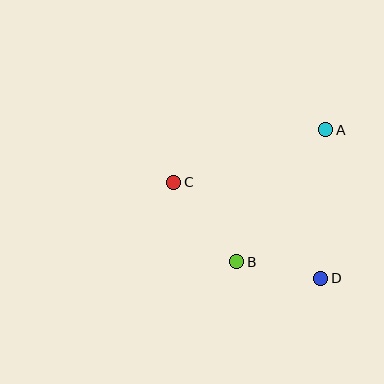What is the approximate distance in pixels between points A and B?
The distance between A and B is approximately 159 pixels.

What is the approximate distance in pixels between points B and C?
The distance between B and C is approximately 102 pixels.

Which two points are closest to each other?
Points B and D are closest to each other.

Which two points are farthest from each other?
Points C and D are farthest from each other.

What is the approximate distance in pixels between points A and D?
The distance between A and D is approximately 149 pixels.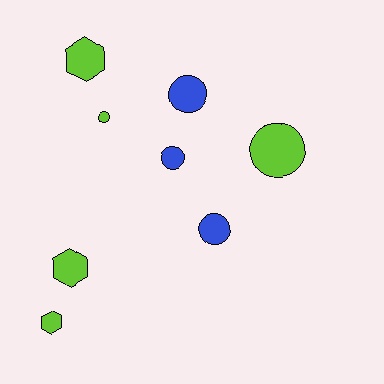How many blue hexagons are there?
There are no blue hexagons.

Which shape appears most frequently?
Circle, with 5 objects.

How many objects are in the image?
There are 8 objects.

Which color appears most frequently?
Lime, with 5 objects.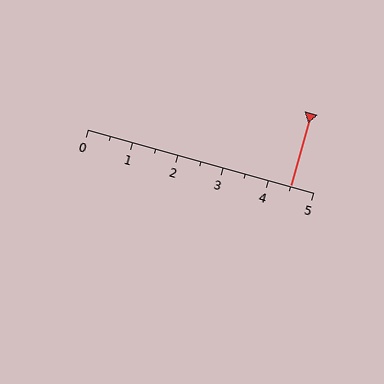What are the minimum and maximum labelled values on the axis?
The axis runs from 0 to 5.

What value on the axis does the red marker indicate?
The marker indicates approximately 4.5.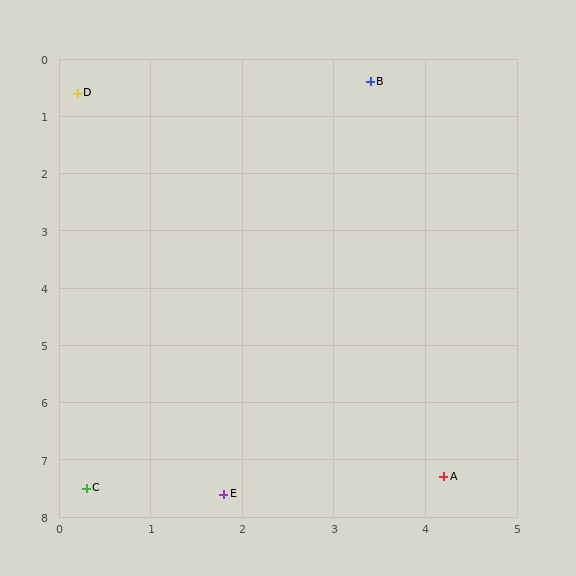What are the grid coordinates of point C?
Point C is at approximately (0.3, 7.5).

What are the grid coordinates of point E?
Point E is at approximately (1.8, 7.6).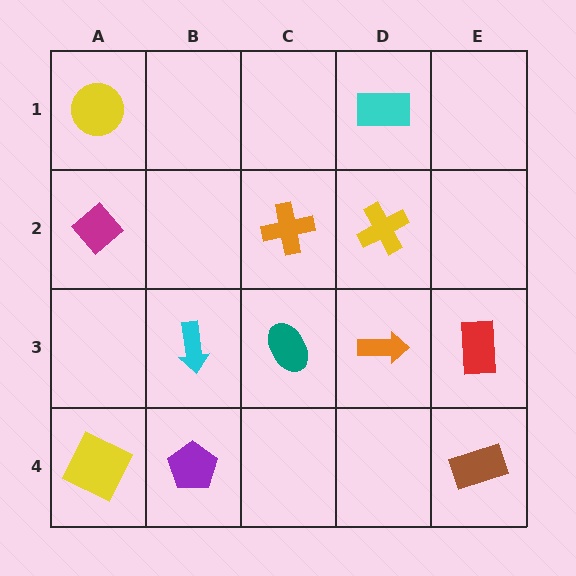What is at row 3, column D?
An orange arrow.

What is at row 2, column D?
A yellow cross.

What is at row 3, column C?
A teal ellipse.